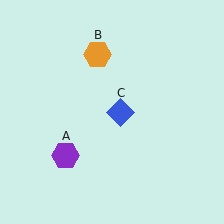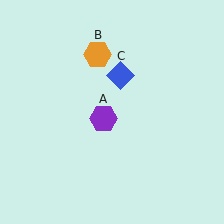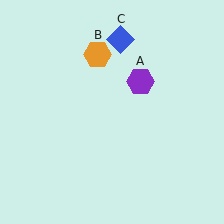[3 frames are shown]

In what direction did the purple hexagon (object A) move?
The purple hexagon (object A) moved up and to the right.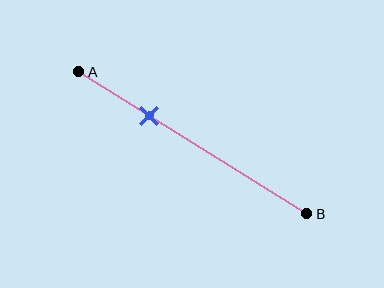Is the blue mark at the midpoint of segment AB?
No, the mark is at about 30% from A, not at the 50% midpoint.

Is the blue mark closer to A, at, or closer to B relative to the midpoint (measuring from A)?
The blue mark is closer to point A than the midpoint of segment AB.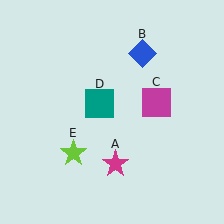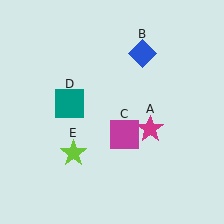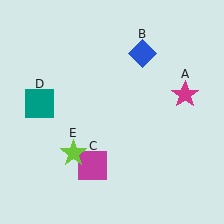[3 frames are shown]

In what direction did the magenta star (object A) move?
The magenta star (object A) moved up and to the right.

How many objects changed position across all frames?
3 objects changed position: magenta star (object A), magenta square (object C), teal square (object D).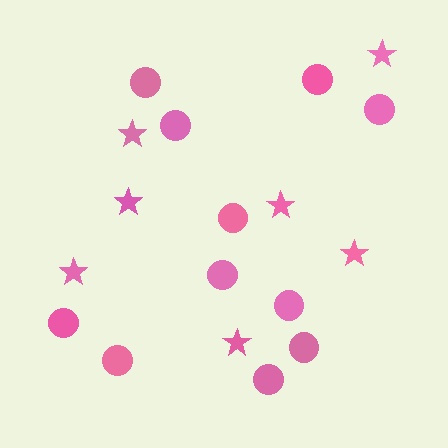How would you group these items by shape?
There are 2 groups: one group of stars (7) and one group of circles (11).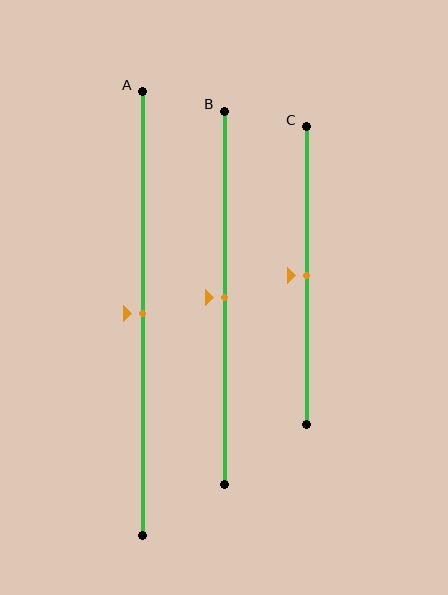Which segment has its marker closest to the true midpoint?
Segment A has its marker closest to the true midpoint.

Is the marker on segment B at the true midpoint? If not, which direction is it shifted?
Yes, the marker on segment B is at the true midpoint.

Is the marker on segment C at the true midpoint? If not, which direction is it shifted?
Yes, the marker on segment C is at the true midpoint.